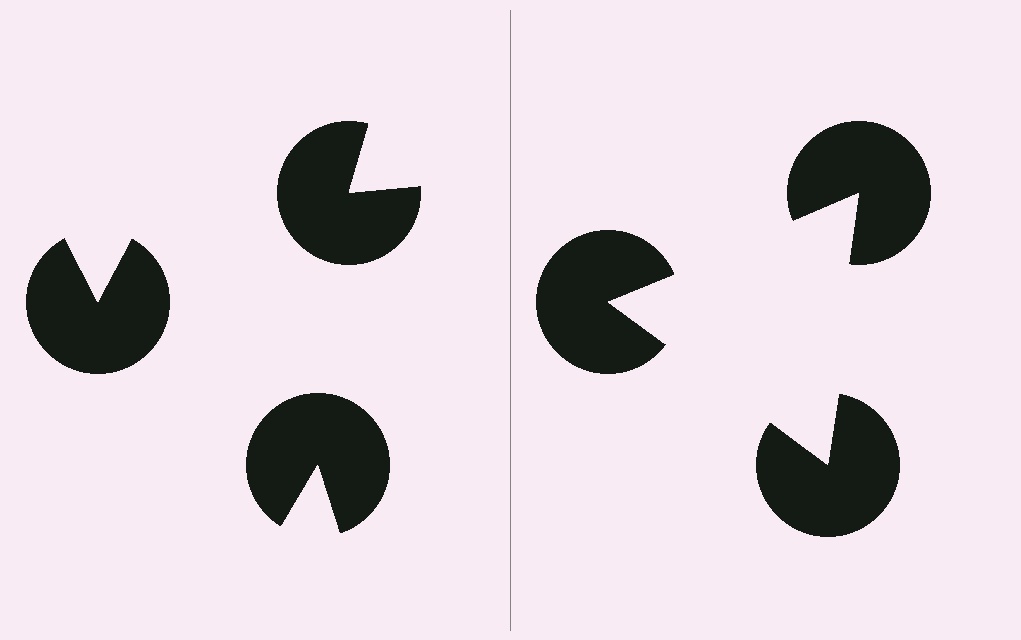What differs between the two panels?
The pac-man discs are positioned identically on both sides; only the wedge orientations differ. On the right they align to a triangle; on the left they are misaligned.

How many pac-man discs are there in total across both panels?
6 — 3 on each side.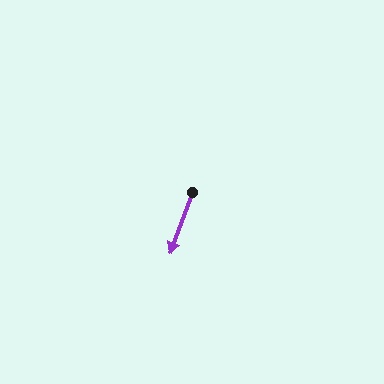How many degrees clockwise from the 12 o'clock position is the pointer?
Approximately 200 degrees.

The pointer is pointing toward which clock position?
Roughly 7 o'clock.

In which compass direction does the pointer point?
South.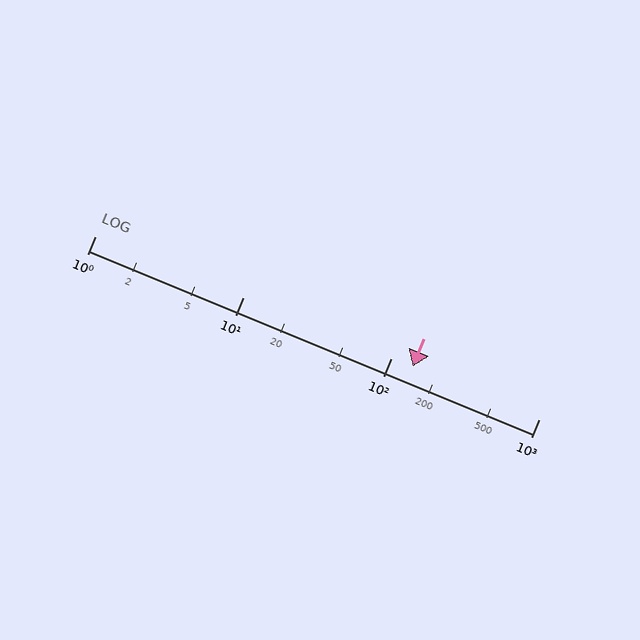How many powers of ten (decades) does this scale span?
The scale spans 3 decades, from 1 to 1000.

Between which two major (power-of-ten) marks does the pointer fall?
The pointer is between 100 and 1000.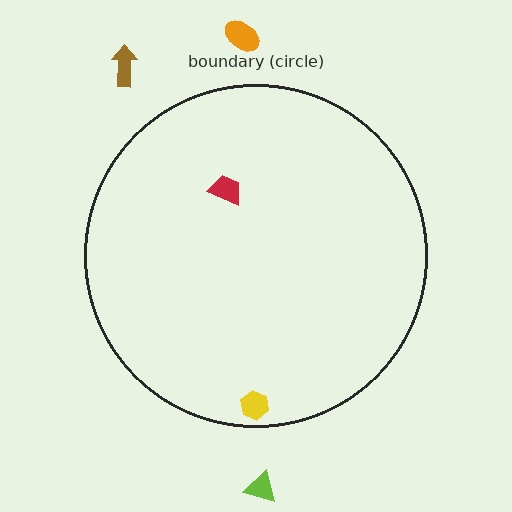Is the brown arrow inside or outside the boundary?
Outside.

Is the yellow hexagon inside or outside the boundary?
Inside.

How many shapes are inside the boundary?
2 inside, 3 outside.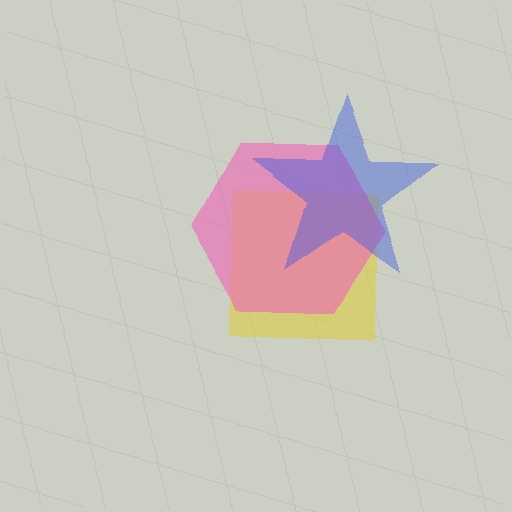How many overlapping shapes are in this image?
There are 3 overlapping shapes in the image.